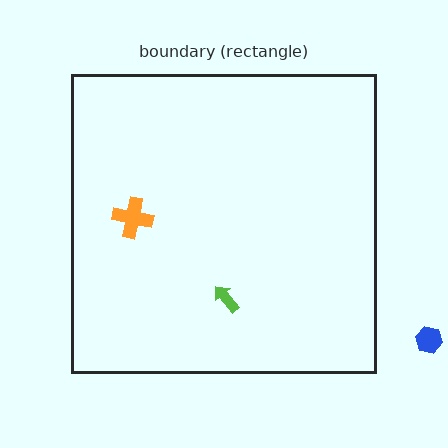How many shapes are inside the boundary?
2 inside, 1 outside.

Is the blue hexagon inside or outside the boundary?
Outside.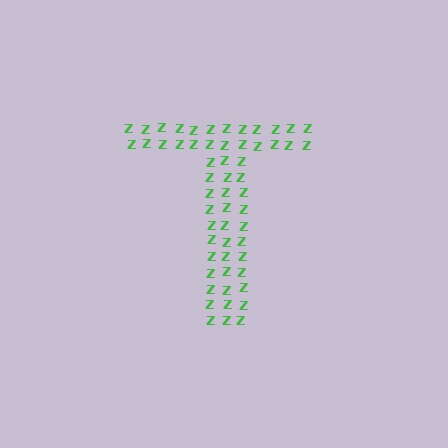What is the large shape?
The large shape is the letter T.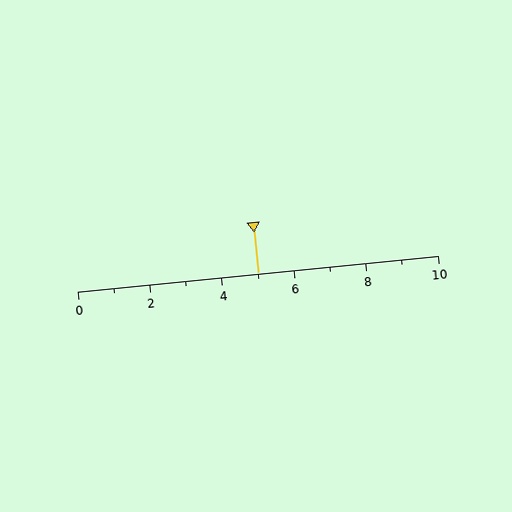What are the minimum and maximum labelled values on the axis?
The axis runs from 0 to 10.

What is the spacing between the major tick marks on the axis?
The major ticks are spaced 2 apart.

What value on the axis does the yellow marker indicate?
The marker indicates approximately 5.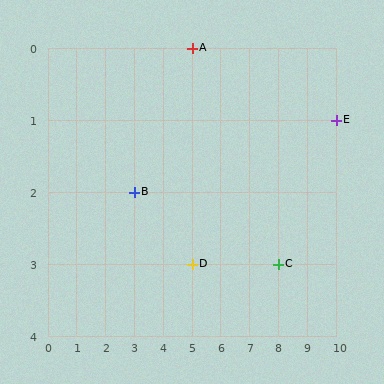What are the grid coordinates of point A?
Point A is at grid coordinates (5, 0).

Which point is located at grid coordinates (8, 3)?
Point C is at (8, 3).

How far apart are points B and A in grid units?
Points B and A are 2 columns and 2 rows apart (about 2.8 grid units diagonally).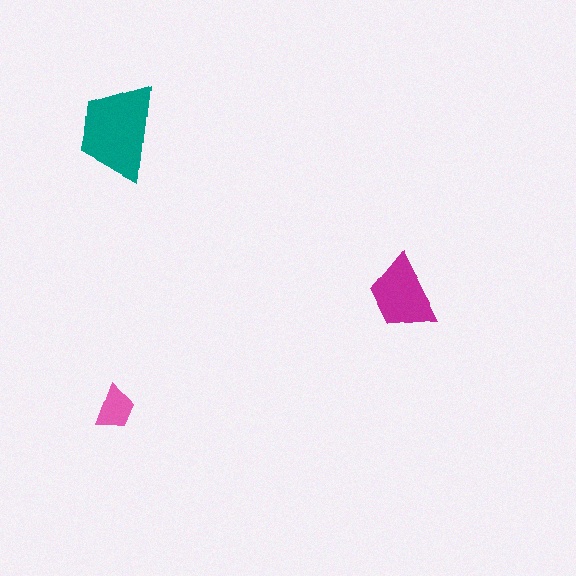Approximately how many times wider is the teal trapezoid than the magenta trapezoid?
About 1.5 times wider.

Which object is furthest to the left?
The teal trapezoid is leftmost.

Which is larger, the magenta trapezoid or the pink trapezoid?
The magenta one.